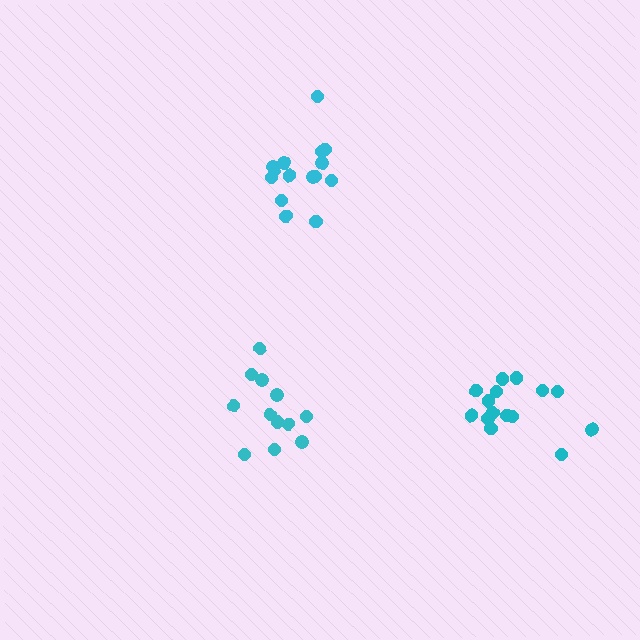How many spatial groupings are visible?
There are 3 spatial groupings.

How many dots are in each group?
Group 1: 15 dots, Group 2: 12 dots, Group 3: 15 dots (42 total).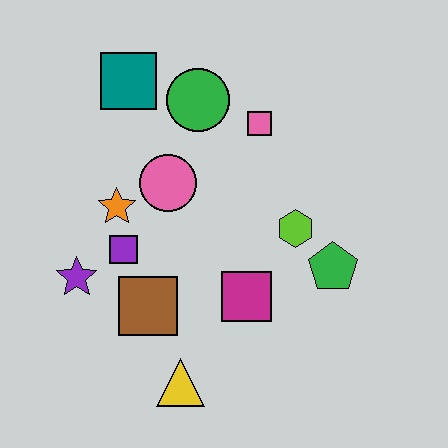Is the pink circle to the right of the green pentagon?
No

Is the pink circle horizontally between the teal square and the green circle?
Yes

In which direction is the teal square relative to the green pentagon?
The teal square is to the left of the green pentagon.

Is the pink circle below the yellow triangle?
No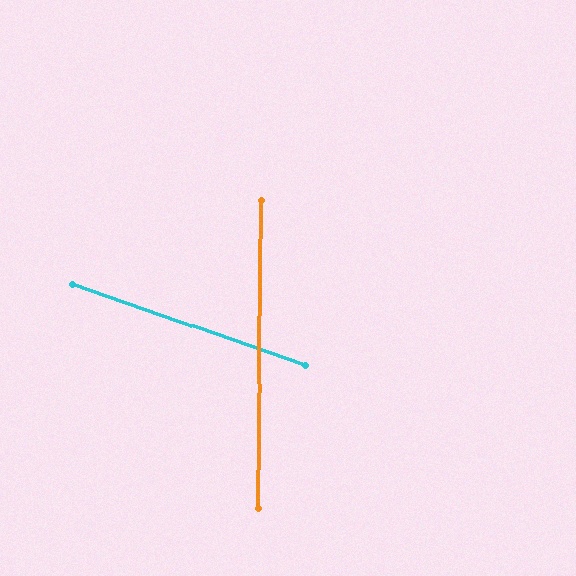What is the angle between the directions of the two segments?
Approximately 71 degrees.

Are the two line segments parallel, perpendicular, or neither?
Neither parallel nor perpendicular — they differ by about 71°.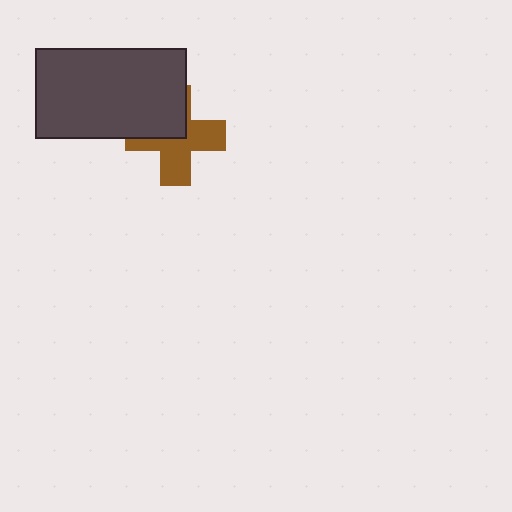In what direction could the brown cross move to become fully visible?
The brown cross could move toward the lower-right. That would shift it out from behind the dark gray rectangle entirely.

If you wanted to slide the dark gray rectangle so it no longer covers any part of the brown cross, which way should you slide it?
Slide it toward the upper-left — that is the most direct way to separate the two shapes.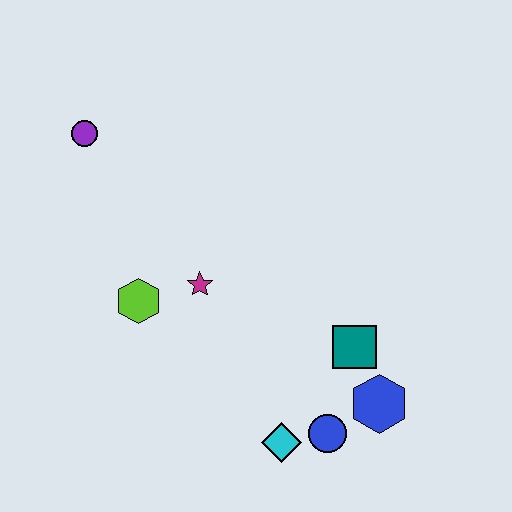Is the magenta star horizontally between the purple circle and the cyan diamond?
Yes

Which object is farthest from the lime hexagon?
The blue hexagon is farthest from the lime hexagon.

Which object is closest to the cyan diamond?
The blue circle is closest to the cyan diamond.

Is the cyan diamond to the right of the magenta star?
Yes